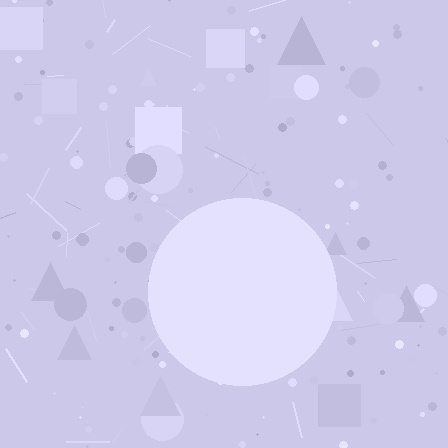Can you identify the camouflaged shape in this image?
The camouflaged shape is a circle.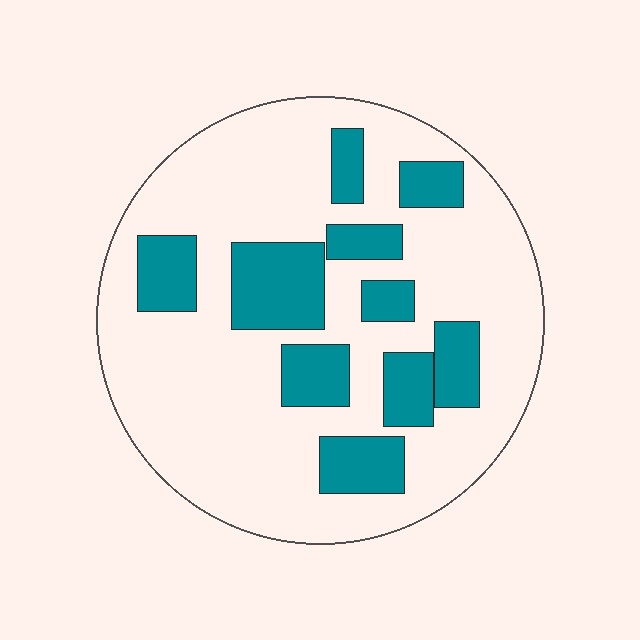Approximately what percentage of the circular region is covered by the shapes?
Approximately 25%.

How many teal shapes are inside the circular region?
10.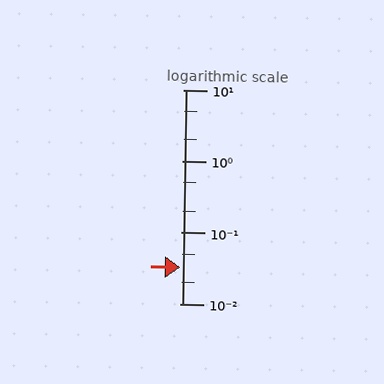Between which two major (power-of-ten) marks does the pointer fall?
The pointer is between 0.01 and 0.1.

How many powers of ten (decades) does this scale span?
The scale spans 3 decades, from 0.01 to 10.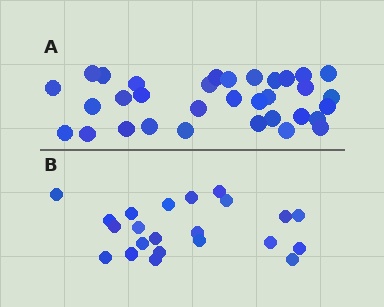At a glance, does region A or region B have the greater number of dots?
Region A (the top region) has more dots.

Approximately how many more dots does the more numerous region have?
Region A has roughly 12 or so more dots than region B.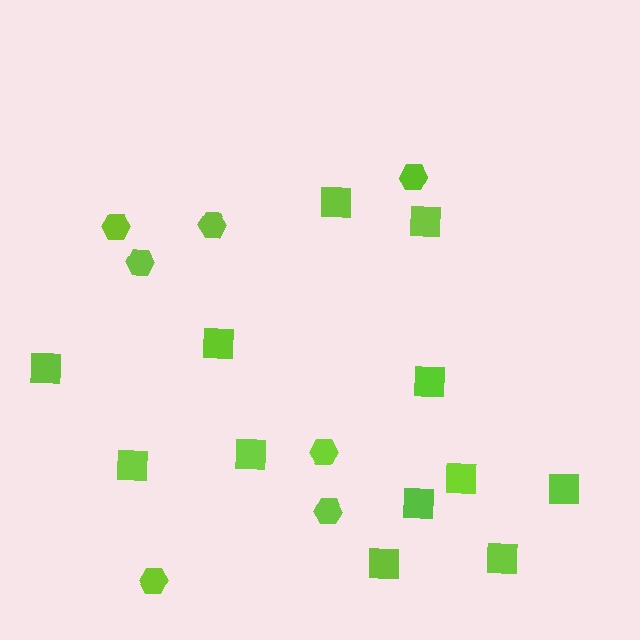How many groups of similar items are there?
There are 2 groups: one group of squares (12) and one group of hexagons (7).